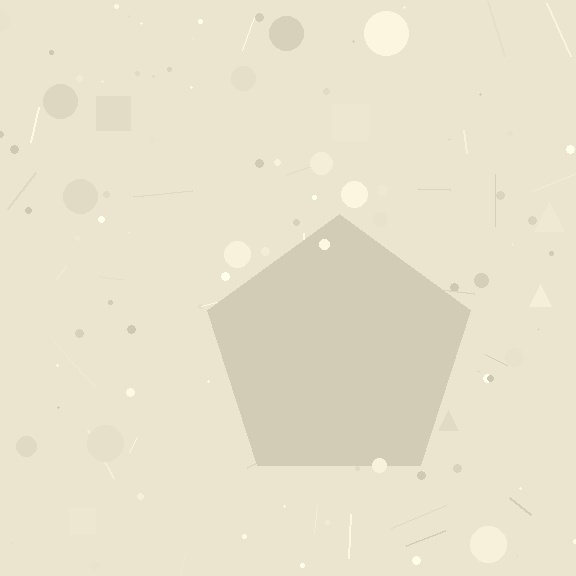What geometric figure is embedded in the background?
A pentagon is embedded in the background.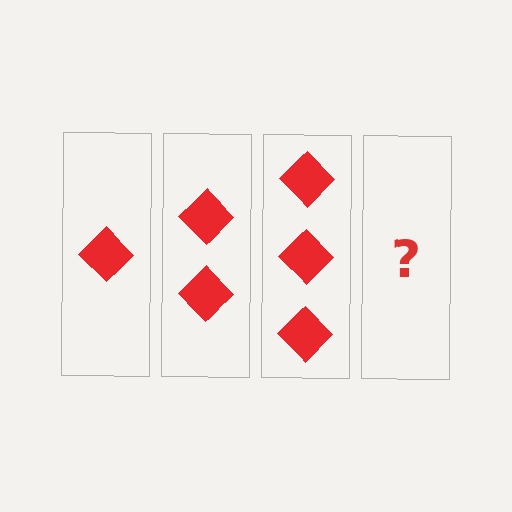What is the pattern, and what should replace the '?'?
The pattern is that each step adds one more diamond. The '?' should be 4 diamonds.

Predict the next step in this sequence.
The next step is 4 diamonds.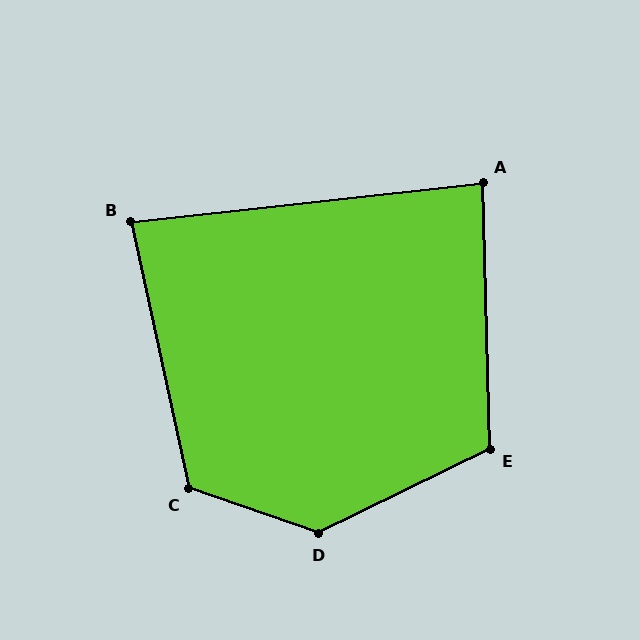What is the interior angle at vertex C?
Approximately 121 degrees (obtuse).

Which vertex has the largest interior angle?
D, at approximately 135 degrees.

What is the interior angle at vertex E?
Approximately 115 degrees (obtuse).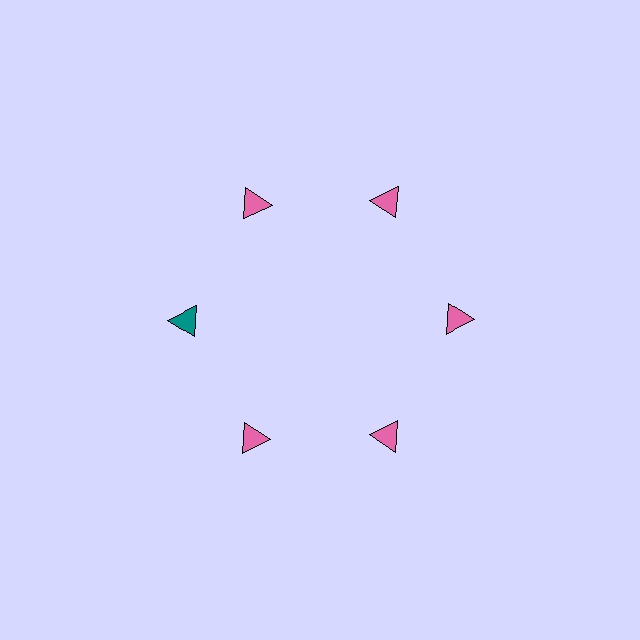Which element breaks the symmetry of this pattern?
The teal triangle at roughly the 9 o'clock position breaks the symmetry. All other shapes are pink triangles.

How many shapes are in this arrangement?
There are 6 shapes arranged in a ring pattern.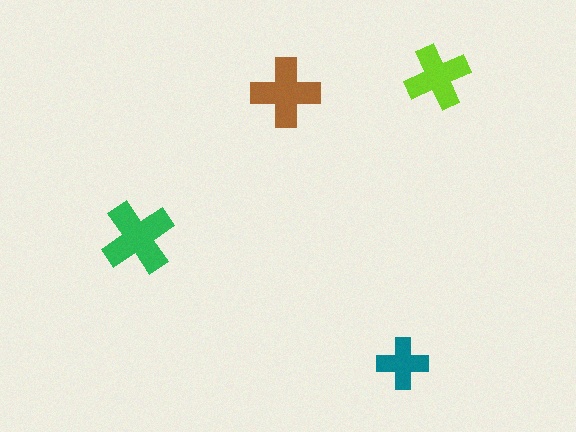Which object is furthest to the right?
The lime cross is rightmost.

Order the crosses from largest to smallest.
the green one, the brown one, the lime one, the teal one.